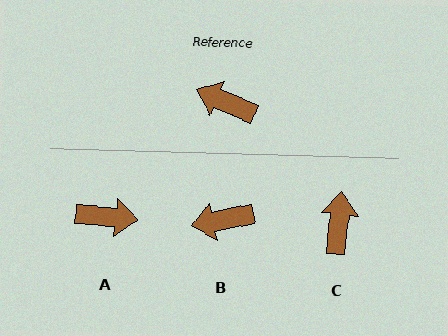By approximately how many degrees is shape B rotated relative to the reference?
Approximately 34 degrees counter-clockwise.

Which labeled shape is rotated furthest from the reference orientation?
A, about 163 degrees away.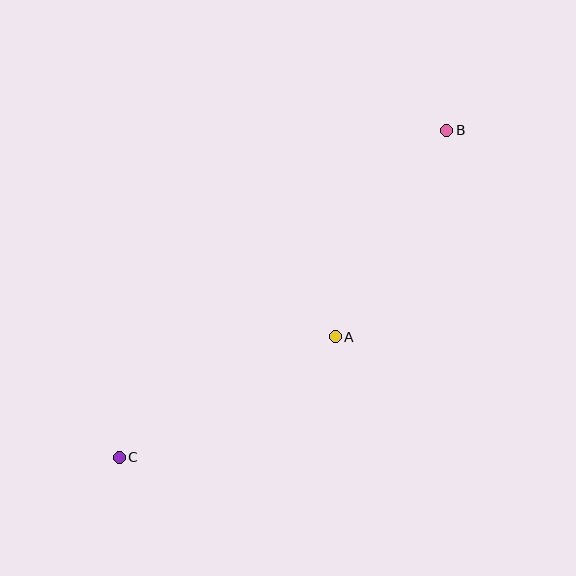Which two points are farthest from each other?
Points B and C are farthest from each other.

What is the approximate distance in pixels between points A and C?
The distance between A and C is approximately 248 pixels.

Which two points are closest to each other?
Points A and B are closest to each other.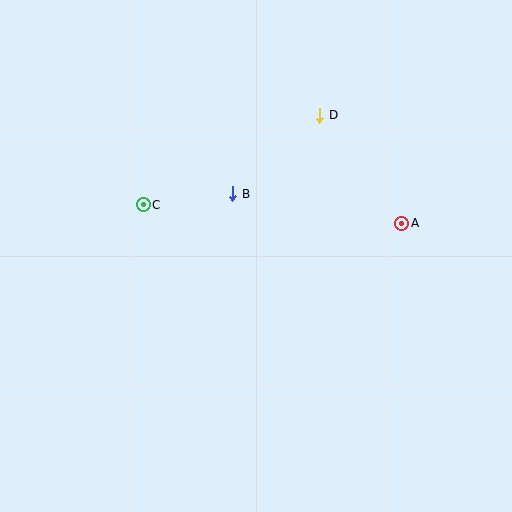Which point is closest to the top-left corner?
Point C is closest to the top-left corner.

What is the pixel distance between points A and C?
The distance between A and C is 259 pixels.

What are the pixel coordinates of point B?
Point B is at (233, 194).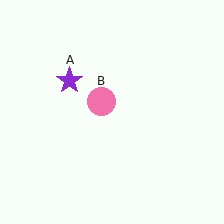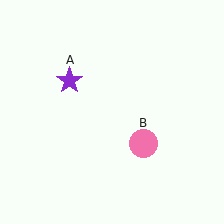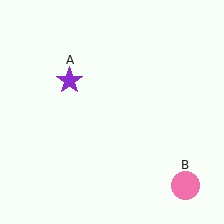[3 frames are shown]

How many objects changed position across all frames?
1 object changed position: pink circle (object B).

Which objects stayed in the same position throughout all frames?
Purple star (object A) remained stationary.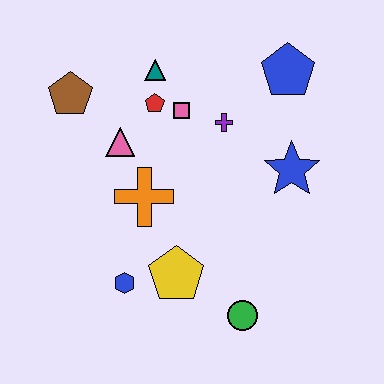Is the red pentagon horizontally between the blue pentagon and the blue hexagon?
Yes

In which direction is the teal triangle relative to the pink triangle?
The teal triangle is above the pink triangle.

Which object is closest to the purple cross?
The pink square is closest to the purple cross.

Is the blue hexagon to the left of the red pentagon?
Yes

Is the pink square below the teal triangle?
Yes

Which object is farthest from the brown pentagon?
The green circle is farthest from the brown pentagon.